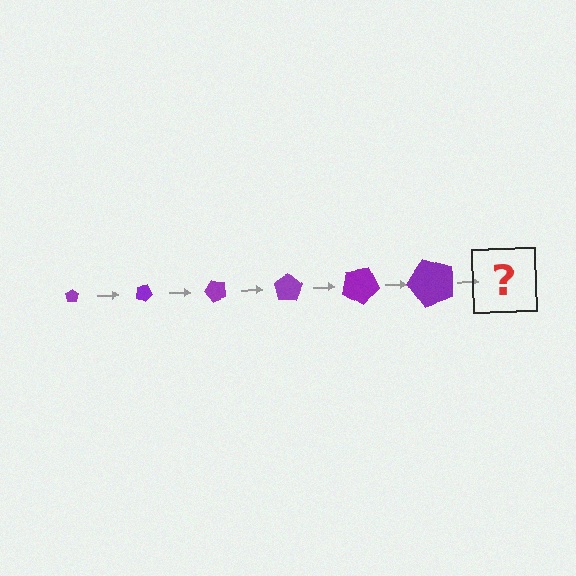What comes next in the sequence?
The next element should be a pentagon, larger than the previous one and rotated 150 degrees from the start.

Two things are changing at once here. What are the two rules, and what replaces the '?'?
The two rules are that the pentagon grows larger each step and it rotates 25 degrees each step. The '?' should be a pentagon, larger than the previous one and rotated 150 degrees from the start.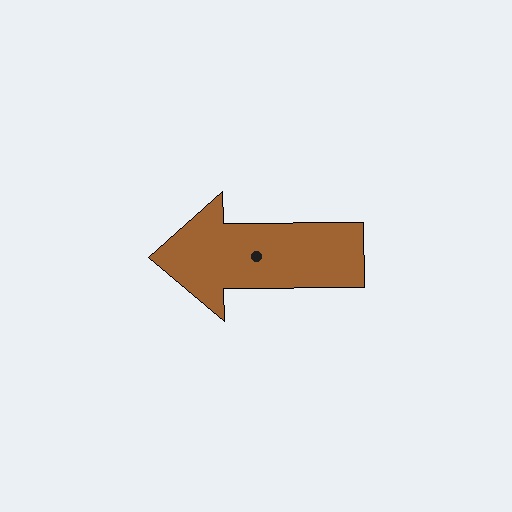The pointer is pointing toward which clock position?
Roughly 9 o'clock.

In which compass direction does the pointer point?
West.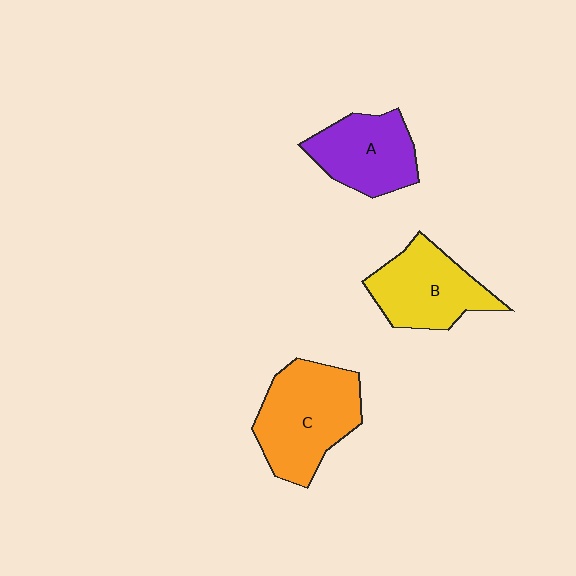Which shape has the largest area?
Shape C (orange).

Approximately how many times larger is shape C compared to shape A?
Approximately 1.3 times.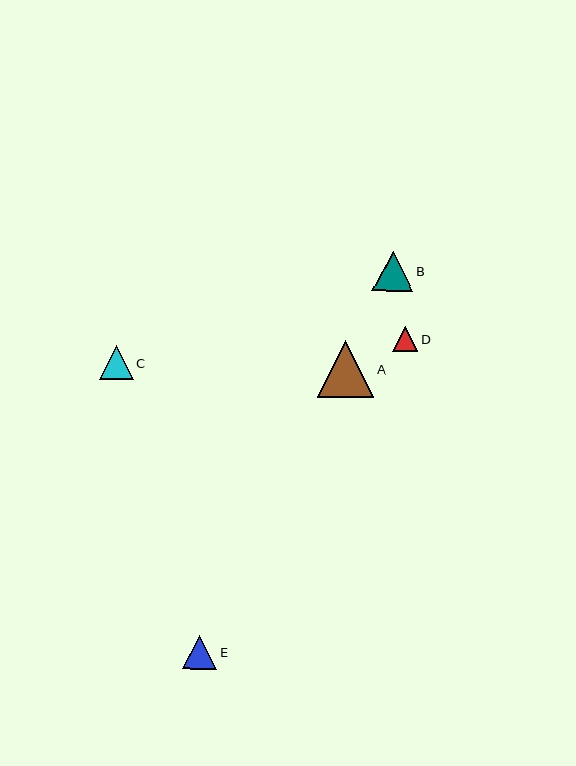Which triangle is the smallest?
Triangle D is the smallest with a size of approximately 25 pixels.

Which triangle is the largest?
Triangle A is the largest with a size of approximately 56 pixels.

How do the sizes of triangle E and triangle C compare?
Triangle E and triangle C are approximately the same size.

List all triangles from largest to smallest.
From largest to smallest: A, B, E, C, D.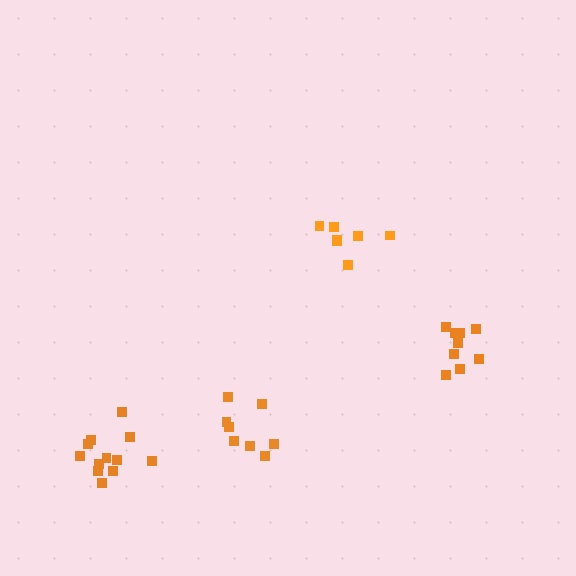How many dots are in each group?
Group 1: 7 dots, Group 2: 12 dots, Group 3: 9 dots, Group 4: 8 dots (36 total).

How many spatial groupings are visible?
There are 4 spatial groupings.